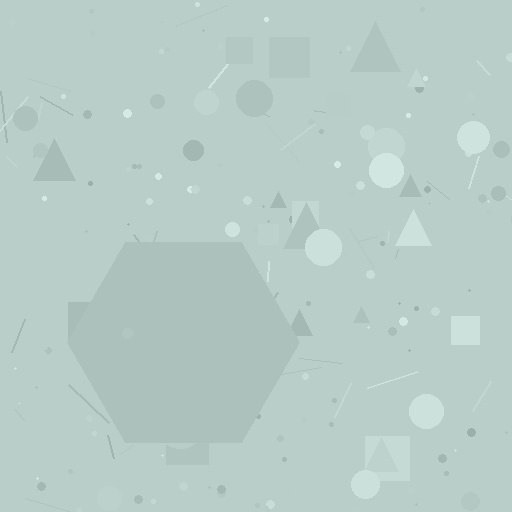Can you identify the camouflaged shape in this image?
The camouflaged shape is a hexagon.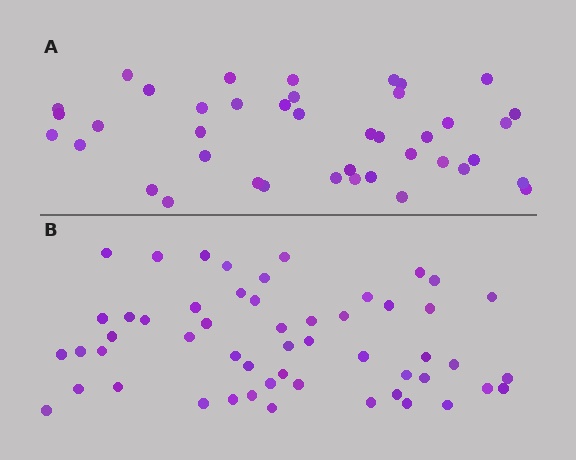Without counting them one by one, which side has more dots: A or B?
Region B (the bottom region) has more dots.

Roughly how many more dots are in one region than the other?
Region B has roughly 12 or so more dots than region A.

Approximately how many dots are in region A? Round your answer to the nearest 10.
About 40 dots. (The exact count is 41, which rounds to 40.)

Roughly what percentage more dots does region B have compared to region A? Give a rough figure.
About 30% more.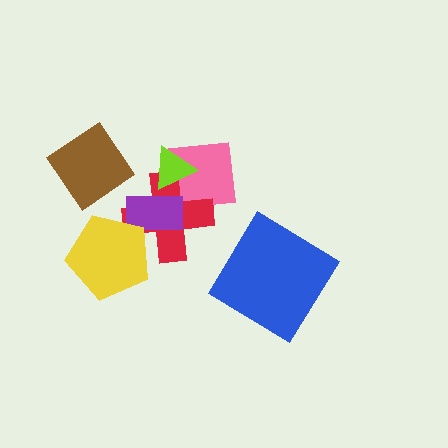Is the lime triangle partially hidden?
No, no other shape covers it.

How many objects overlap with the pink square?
3 objects overlap with the pink square.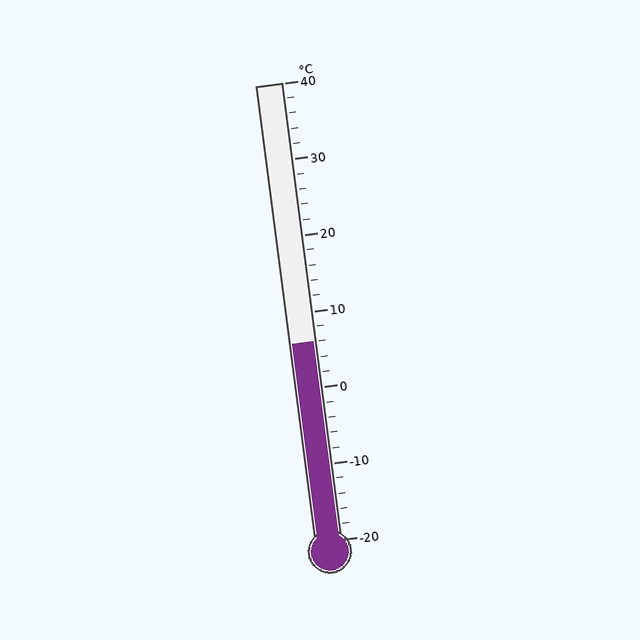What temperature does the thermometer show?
The thermometer shows approximately 6°C.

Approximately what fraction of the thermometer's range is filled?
The thermometer is filled to approximately 45% of its range.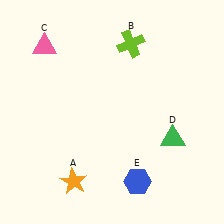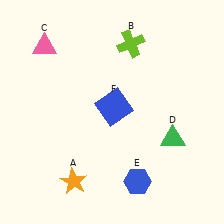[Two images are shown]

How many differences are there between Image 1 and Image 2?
There is 1 difference between the two images.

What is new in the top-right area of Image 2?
A blue square (F) was added in the top-right area of Image 2.